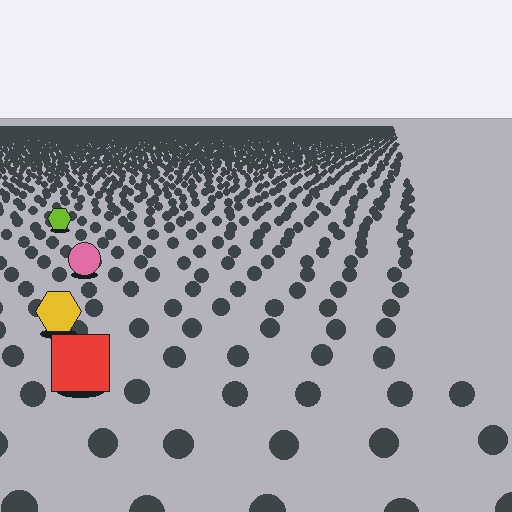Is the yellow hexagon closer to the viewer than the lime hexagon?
Yes. The yellow hexagon is closer — you can tell from the texture gradient: the ground texture is coarser near it.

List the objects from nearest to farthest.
From nearest to farthest: the red square, the yellow hexagon, the pink circle, the lime hexagon.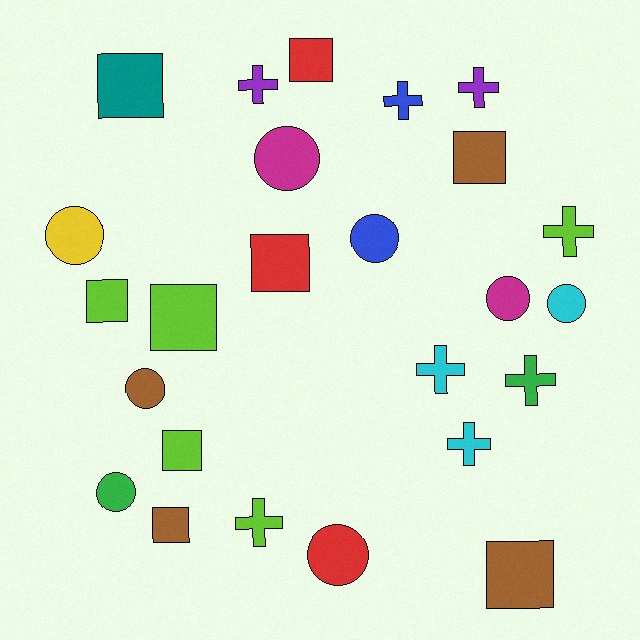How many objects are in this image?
There are 25 objects.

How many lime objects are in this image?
There are 5 lime objects.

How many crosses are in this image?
There are 8 crosses.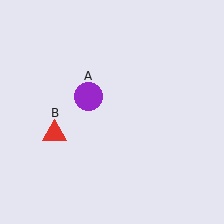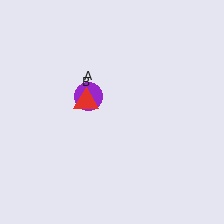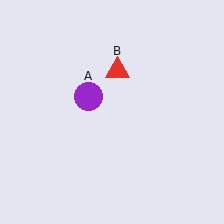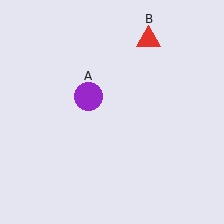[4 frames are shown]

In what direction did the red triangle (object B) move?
The red triangle (object B) moved up and to the right.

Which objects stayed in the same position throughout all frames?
Purple circle (object A) remained stationary.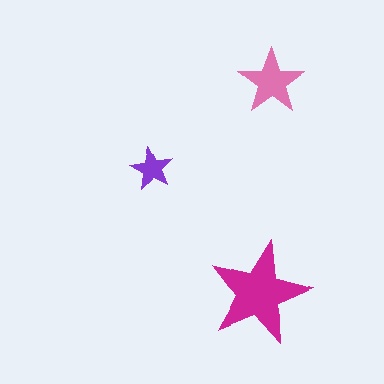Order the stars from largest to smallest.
the magenta one, the pink one, the purple one.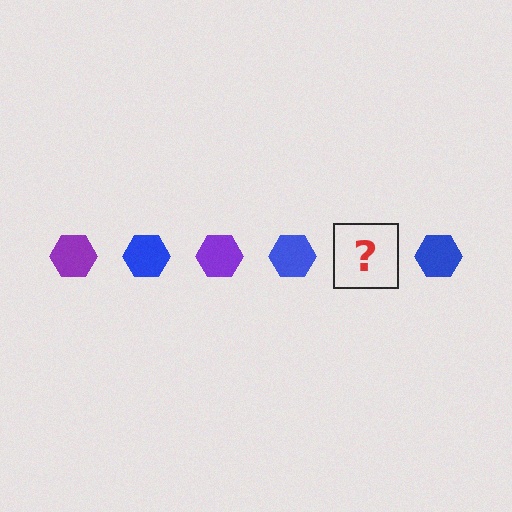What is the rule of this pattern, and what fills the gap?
The rule is that the pattern cycles through purple, blue hexagons. The gap should be filled with a purple hexagon.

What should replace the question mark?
The question mark should be replaced with a purple hexagon.